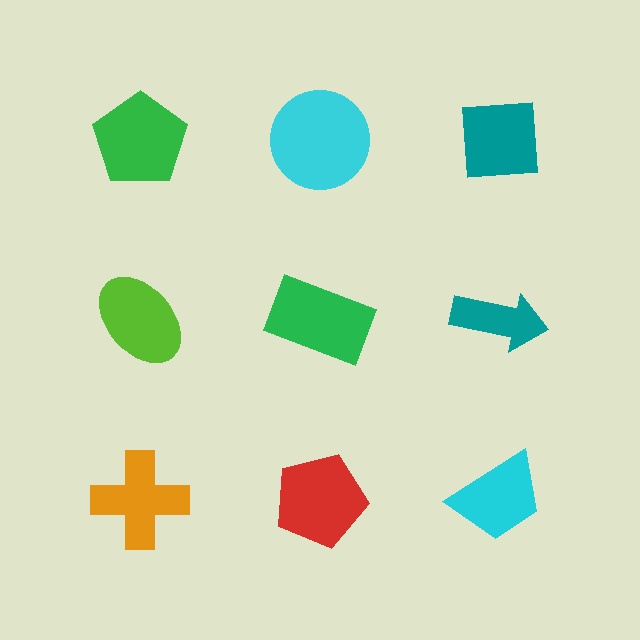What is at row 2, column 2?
A green rectangle.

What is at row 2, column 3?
A teal arrow.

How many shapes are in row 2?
3 shapes.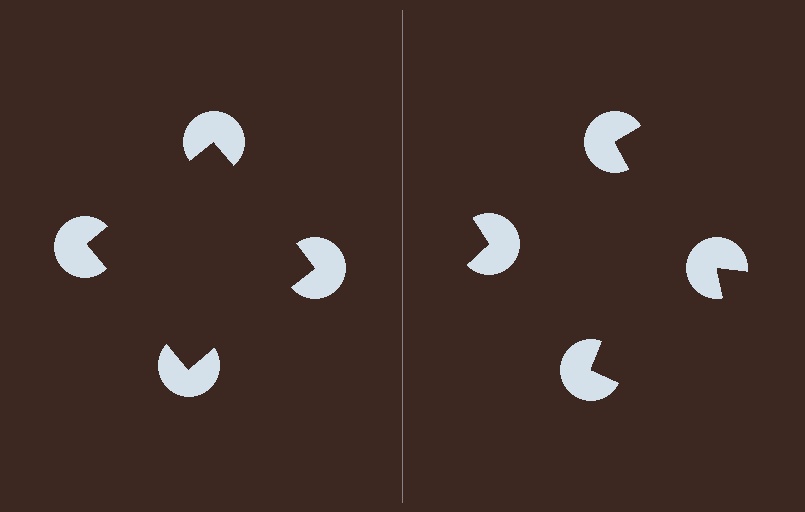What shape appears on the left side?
An illusory square.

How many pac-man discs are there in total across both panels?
8 — 4 on each side.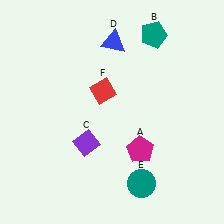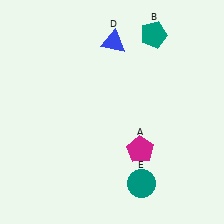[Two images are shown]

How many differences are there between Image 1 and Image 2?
There are 2 differences between the two images.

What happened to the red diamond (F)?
The red diamond (F) was removed in Image 2. It was in the top-left area of Image 1.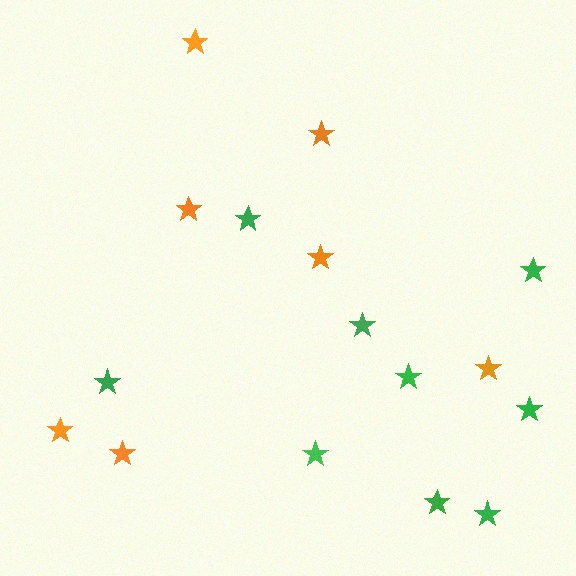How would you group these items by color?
There are 2 groups: one group of green stars (9) and one group of orange stars (7).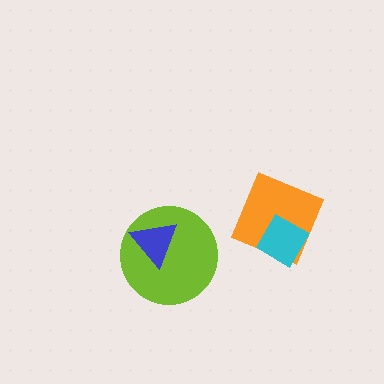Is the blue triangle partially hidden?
No, no other shape covers it.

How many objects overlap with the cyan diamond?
1 object overlaps with the cyan diamond.